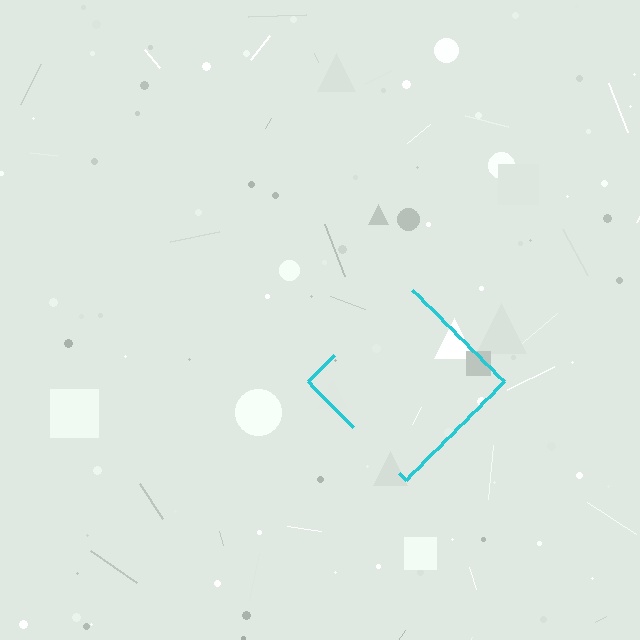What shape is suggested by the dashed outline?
The dashed outline suggests a diamond.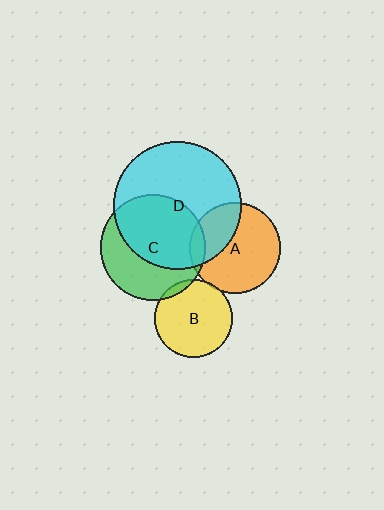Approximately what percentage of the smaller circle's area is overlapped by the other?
Approximately 30%.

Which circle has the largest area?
Circle D (cyan).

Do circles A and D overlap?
Yes.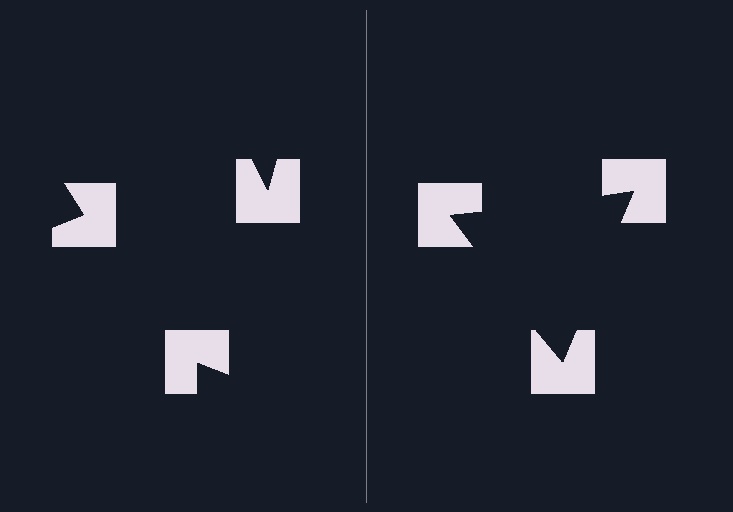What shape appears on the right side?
An illusory triangle.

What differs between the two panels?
The notched squares are positioned identically on both sides; only the wedge orientations differ. On the right they align to a triangle; on the left they are misaligned.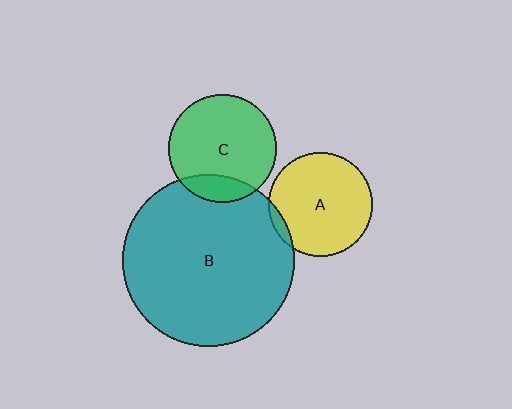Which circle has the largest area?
Circle B (teal).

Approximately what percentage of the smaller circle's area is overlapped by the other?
Approximately 15%.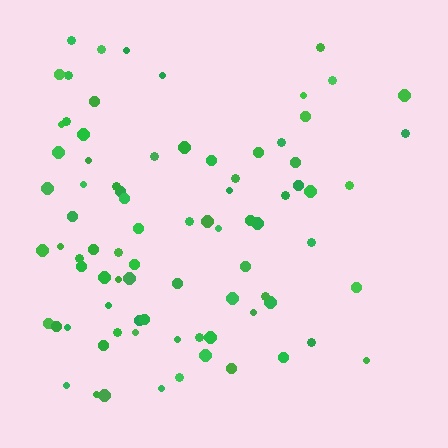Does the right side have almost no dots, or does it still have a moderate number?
Still a moderate number, just noticeably fewer than the left.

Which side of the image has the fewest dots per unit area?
The right.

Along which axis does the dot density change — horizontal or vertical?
Horizontal.